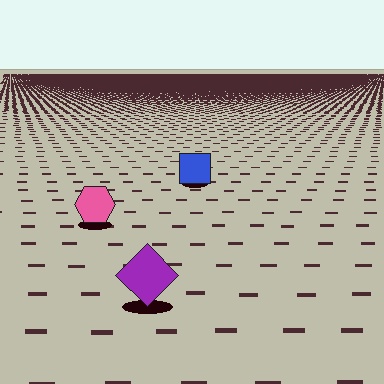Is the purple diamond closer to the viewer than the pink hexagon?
Yes. The purple diamond is closer — you can tell from the texture gradient: the ground texture is coarser near it.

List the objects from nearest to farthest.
From nearest to farthest: the purple diamond, the pink hexagon, the blue square.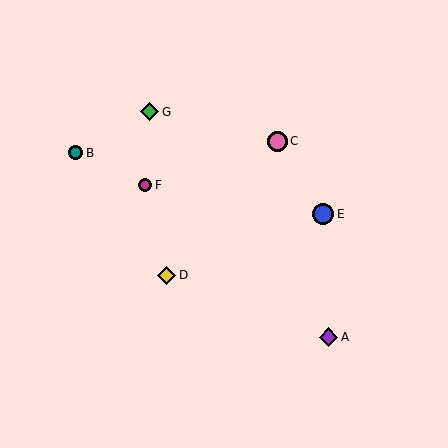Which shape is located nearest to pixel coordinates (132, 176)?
The magenta circle (labeled F) at (145, 185) is nearest to that location.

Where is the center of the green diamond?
The center of the green diamond is at (149, 112).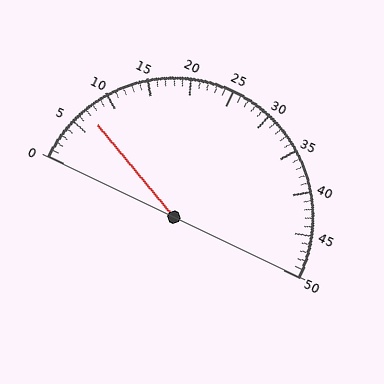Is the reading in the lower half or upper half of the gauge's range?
The reading is in the lower half of the range (0 to 50).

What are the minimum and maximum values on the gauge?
The gauge ranges from 0 to 50.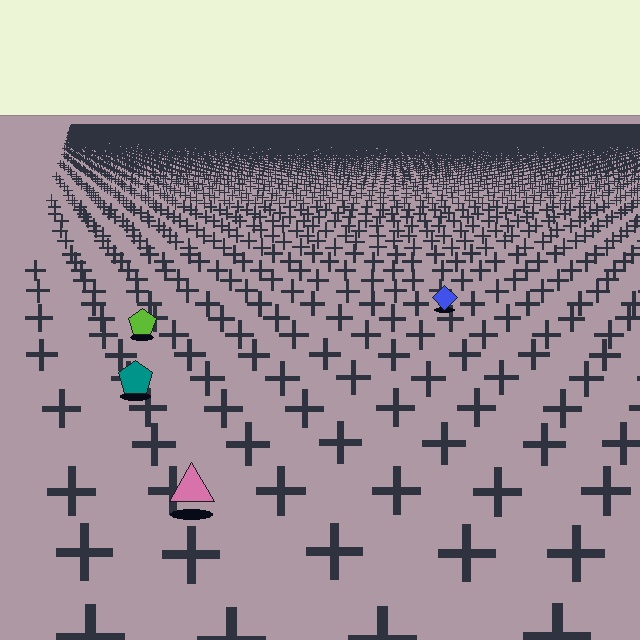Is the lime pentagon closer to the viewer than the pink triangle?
No. The pink triangle is closer — you can tell from the texture gradient: the ground texture is coarser near it.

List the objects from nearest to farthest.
From nearest to farthest: the pink triangle, the teal pentagon, the lime pentagon, the blue diamond.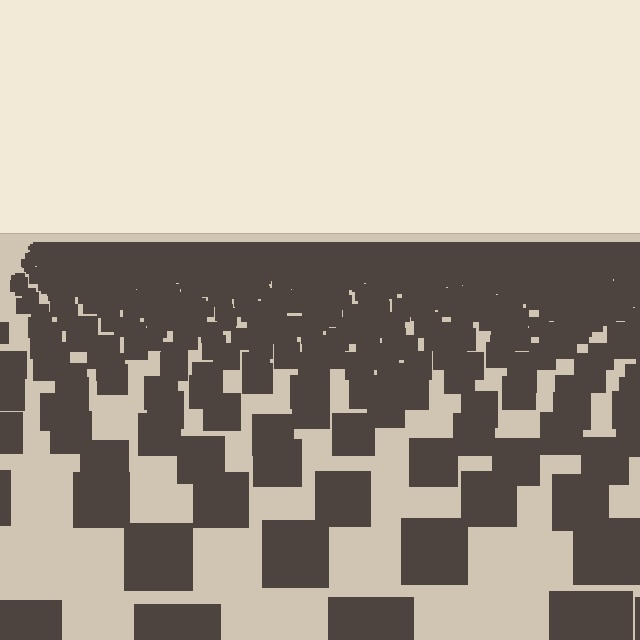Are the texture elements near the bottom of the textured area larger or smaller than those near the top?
Larger. Near the bottom, elements are closer to the viewer and appear at a bigger on-screen size.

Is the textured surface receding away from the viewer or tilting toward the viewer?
The surface is receding away from the viewer. Texture elements get smaller and denser toward the top.